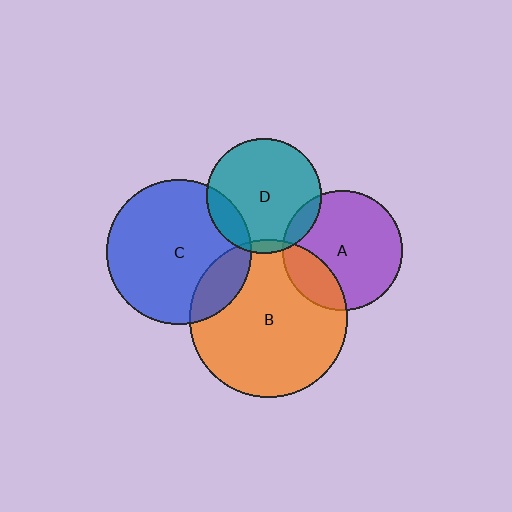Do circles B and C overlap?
Yes.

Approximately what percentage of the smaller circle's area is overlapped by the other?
Approximately 15%.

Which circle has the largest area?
Circle B (orange).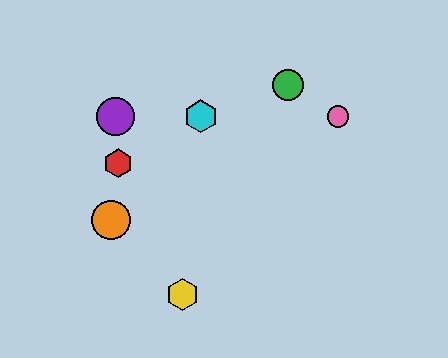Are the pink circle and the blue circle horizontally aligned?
Yes, both are at y≈116.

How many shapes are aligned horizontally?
4 shapes (the blue circle, the purple circle, the cyan hexagon, the pink circle) are aligned horizontally.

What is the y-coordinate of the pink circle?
The pink circle is at y≈116.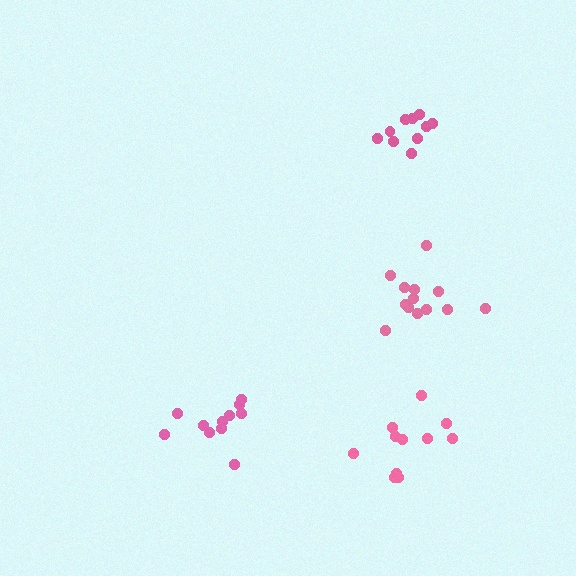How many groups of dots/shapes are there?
There are 4 groups.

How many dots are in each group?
Group 1: 11 dots, Group 2: 10 dots, Group 3: 12 dots, Group 4: 13 dots (46 total).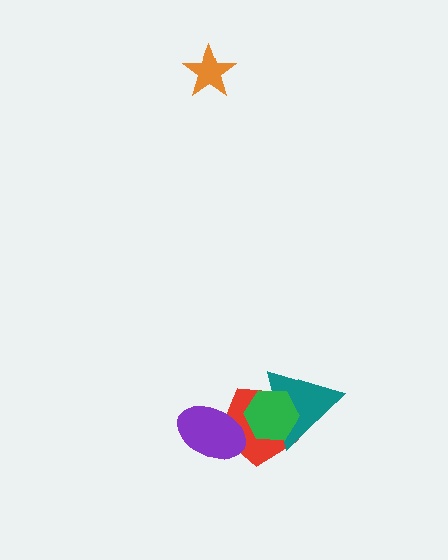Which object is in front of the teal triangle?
The green hexagon is in front of the teal triangle.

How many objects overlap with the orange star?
0 objects overlap with the orange star.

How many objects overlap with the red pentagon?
3 objects overlap with the red pentagon.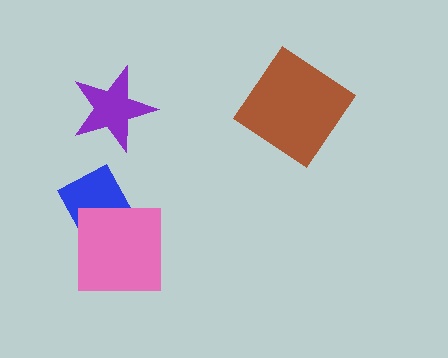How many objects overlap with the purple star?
0 objects overlap with the purple star.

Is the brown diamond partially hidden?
No, no other shape covers it.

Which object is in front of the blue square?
The pink square is in front of the blue square.